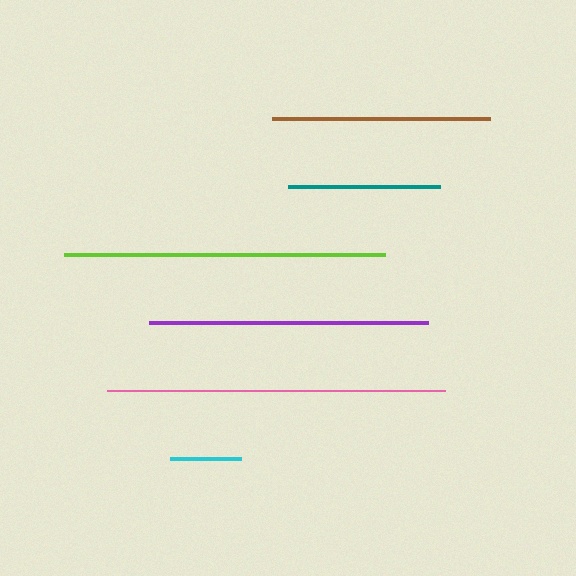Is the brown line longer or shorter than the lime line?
The lime line is longer than the brown line.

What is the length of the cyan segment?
The cyan segment is approximately 72 pixels long.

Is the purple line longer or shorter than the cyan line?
The purple line is longer than the cyan line.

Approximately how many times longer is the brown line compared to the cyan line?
The brown line is approximately 3.0 times the length of the cyan line.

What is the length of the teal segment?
The teal segment is approximately 152 pixels long.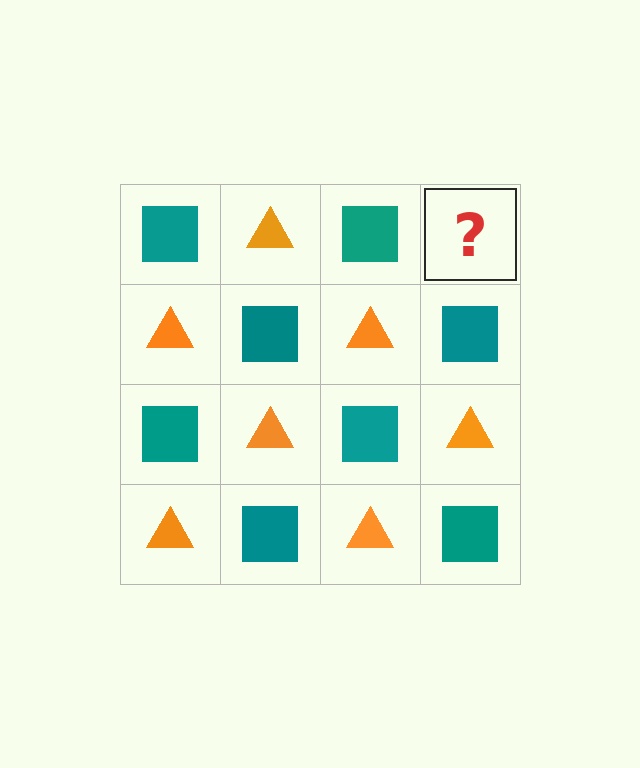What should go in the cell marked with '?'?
The missing cell should contain an orange triangle.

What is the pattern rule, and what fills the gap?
The rule is that it alternates teal square and orange triangle in a checkerboard pattern. The gap should be filled with an orange triangle.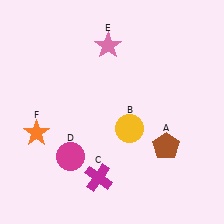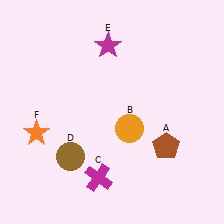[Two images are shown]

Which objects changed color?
B changed from yellow to orange. D changed from magenta to brown. E changed from pink to magenta.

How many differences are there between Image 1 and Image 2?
There are 3 differences between the two images.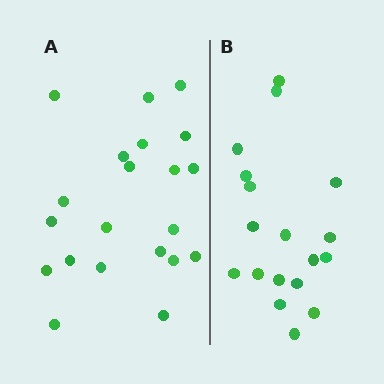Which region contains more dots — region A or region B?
Region A (the left region) has more dots.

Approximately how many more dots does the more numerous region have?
Region A has just a few more — roughly 2 or 3 more dots than region B.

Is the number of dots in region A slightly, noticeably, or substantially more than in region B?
Region A has only slightly more — the two regions are fairly close. The ratio is roughly 1.2 to 1.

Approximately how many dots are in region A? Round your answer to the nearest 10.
About 20 dots. (The exact count is 21, which rounds to 20.)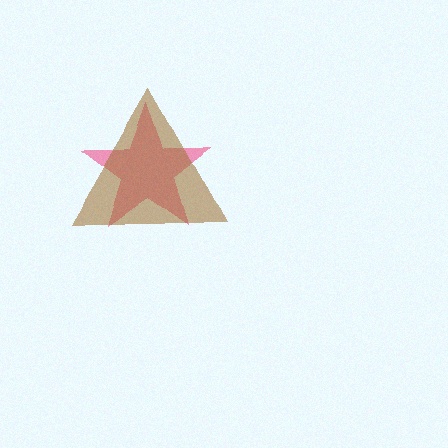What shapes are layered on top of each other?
The layered shapes are: a pink star, a brown triangle.